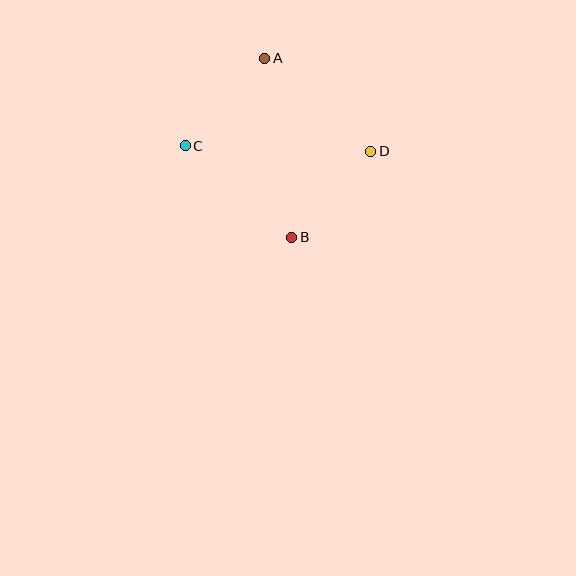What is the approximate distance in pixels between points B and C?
The distance between B and C is approximately 140 pixels.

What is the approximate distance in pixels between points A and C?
The distance between A and C is approximately 118 pixels.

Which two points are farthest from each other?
Points C and D are farthest from each other.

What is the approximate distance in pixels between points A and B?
The distance between A and B is approximately 181 pixels.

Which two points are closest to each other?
Points B and D are closest to each other.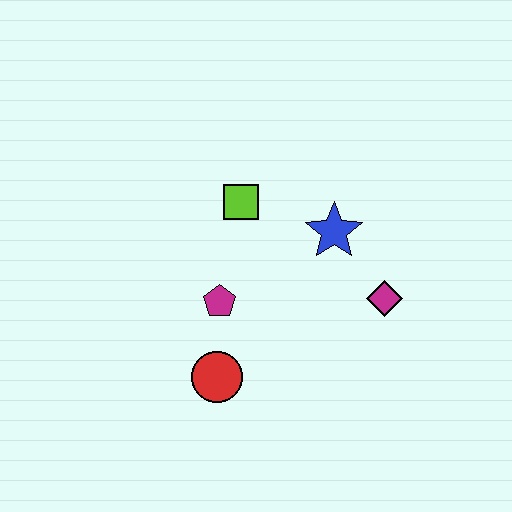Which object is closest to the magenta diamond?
The blue star is closest to the magenta diamond.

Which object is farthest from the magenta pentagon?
The magenta diamond is farthest from the magenta pentagon.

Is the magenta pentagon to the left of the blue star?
Yes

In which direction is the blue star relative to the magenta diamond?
The blue star is above the magenta diamond.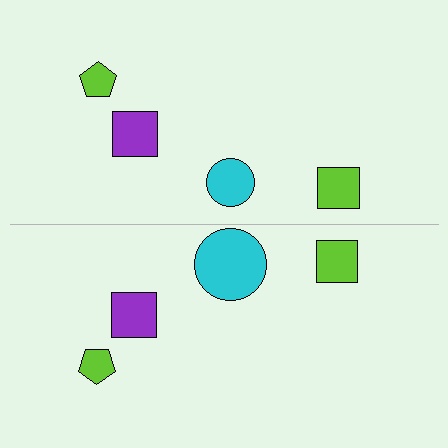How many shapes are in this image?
There are 8 shapes in this image.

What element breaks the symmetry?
The cyan circle on the bottom side has a different size than its mirror counterpart.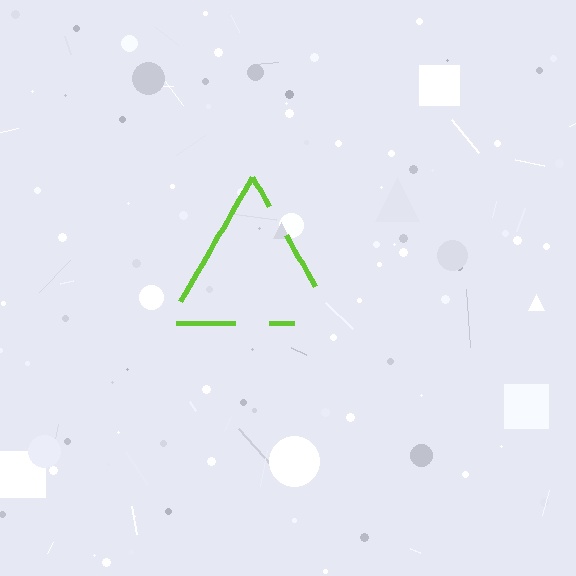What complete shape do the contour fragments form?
The contour fragments form a triangle.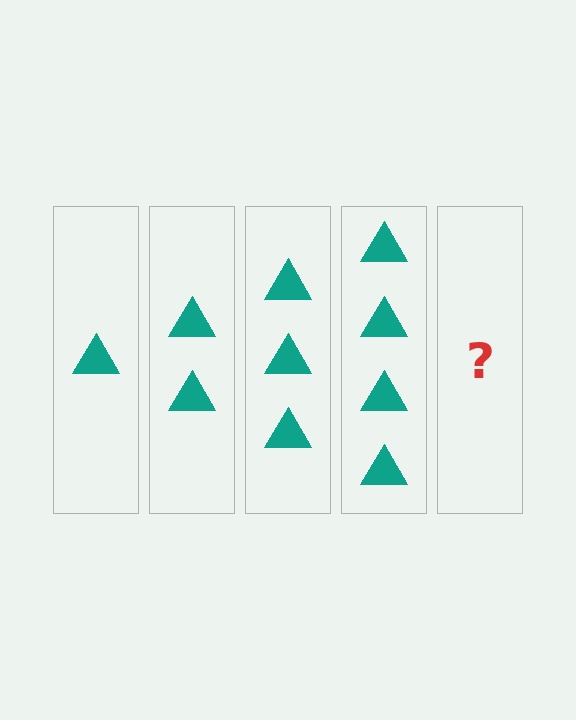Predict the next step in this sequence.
The next step is 5 triangles.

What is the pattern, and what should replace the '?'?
The pattern is that each step adds one more triangle. The '?' should be 5 triangles.